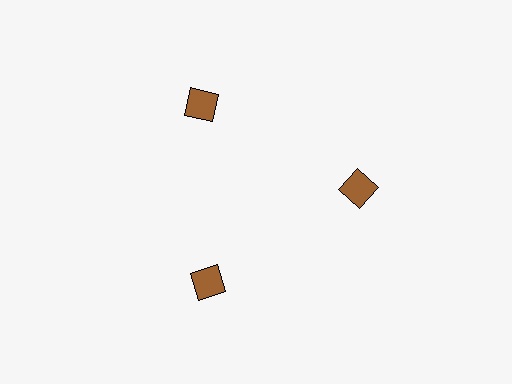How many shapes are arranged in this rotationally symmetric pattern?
There are 3 shapes, arranged in 3 groups of 1.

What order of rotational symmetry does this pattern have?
This pattern has 3-fold rotational symmetry.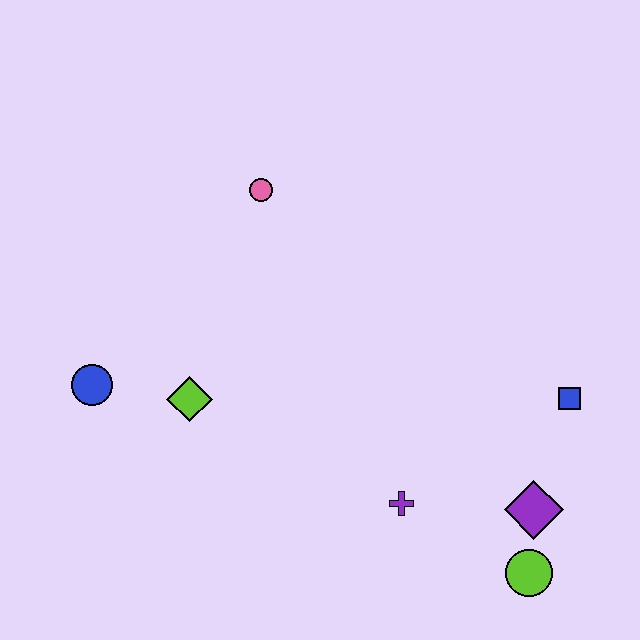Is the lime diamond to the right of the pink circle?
No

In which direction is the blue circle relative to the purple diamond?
The blue circle is to the left of the purple diamond.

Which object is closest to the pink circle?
The lime diamond is closest to the pink circle.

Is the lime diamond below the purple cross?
No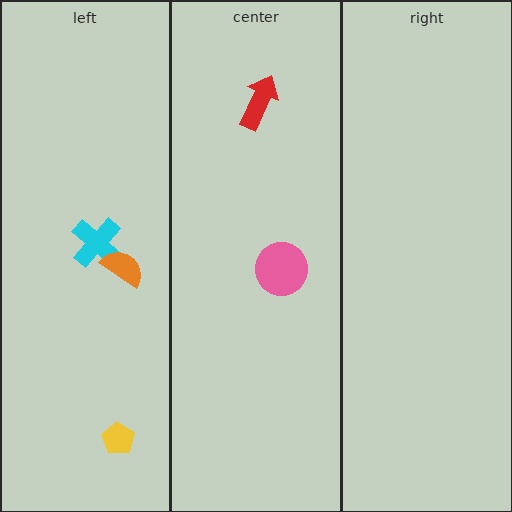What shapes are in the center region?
The pink circle, the red arrow.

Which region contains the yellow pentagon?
The left region.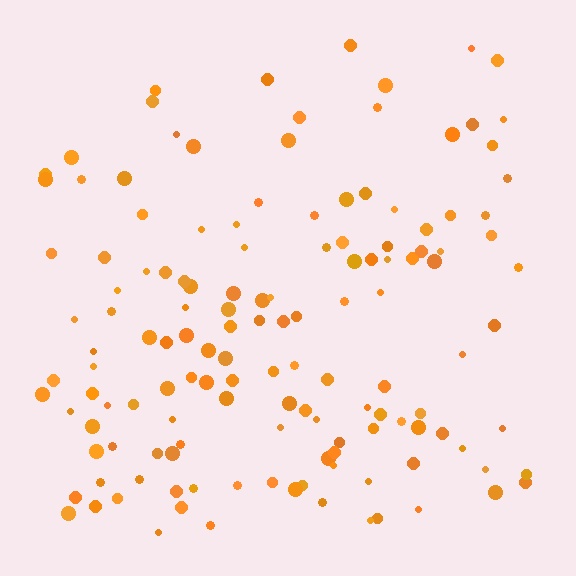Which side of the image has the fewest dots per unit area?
The top.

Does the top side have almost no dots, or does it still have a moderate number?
Still a moderate number, just noticeably fewer than the bottom.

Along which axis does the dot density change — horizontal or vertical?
Vertical.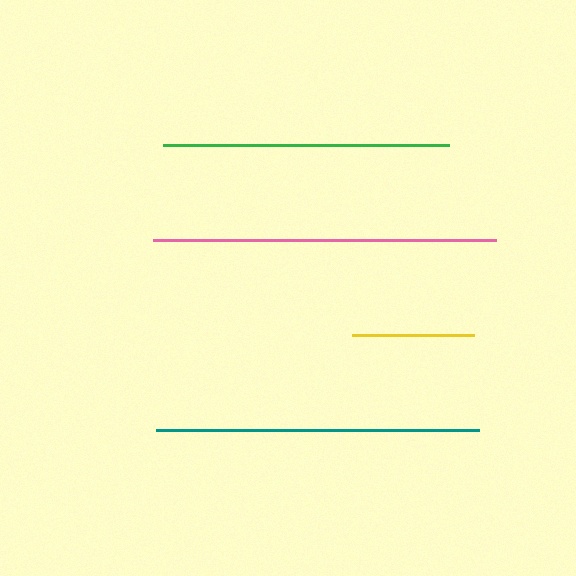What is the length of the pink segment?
The pink segment is approximately 343 pixels long.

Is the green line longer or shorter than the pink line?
The pink line is longer than the green line.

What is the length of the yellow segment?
The yellow segment is approximately 122 pixels long.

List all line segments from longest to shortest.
From longest to shortest: pink, teal, green, yellow.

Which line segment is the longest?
The pink line is the longest at approximately 343 pixels.